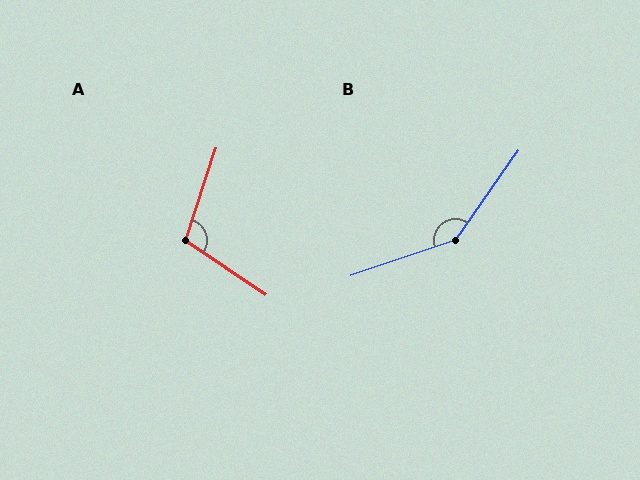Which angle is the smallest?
A, at approximately 106 degrees.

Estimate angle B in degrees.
Approximately 144 degrees.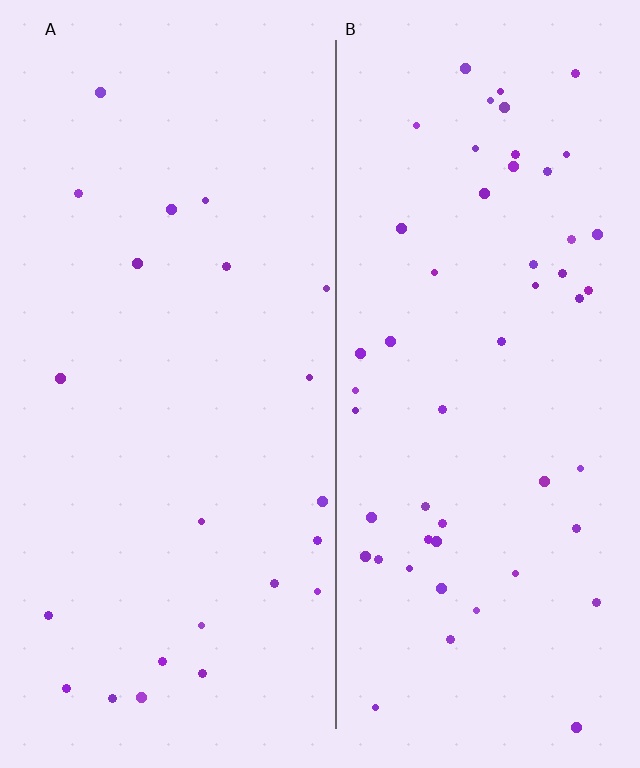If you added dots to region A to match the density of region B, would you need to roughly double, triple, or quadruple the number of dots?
Approximately double.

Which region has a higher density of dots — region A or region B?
B (the right).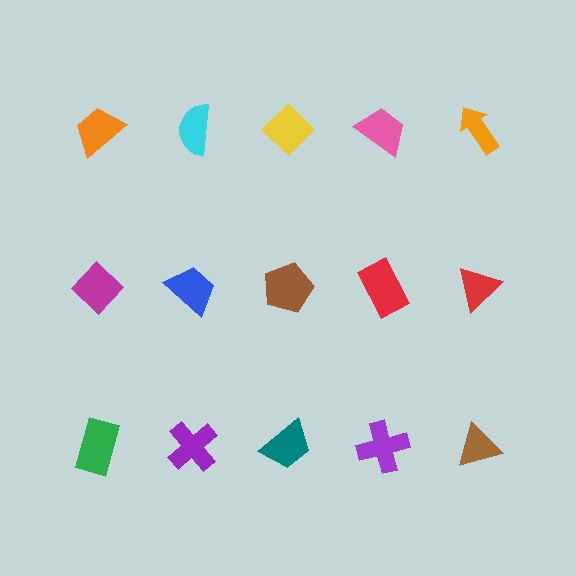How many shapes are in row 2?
5 shapes.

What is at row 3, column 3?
A teal trapezoid.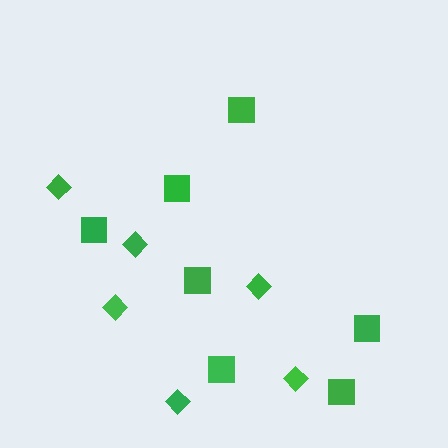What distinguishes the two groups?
There are 2 groups: one group of diamonds (6) and one group of squares (7).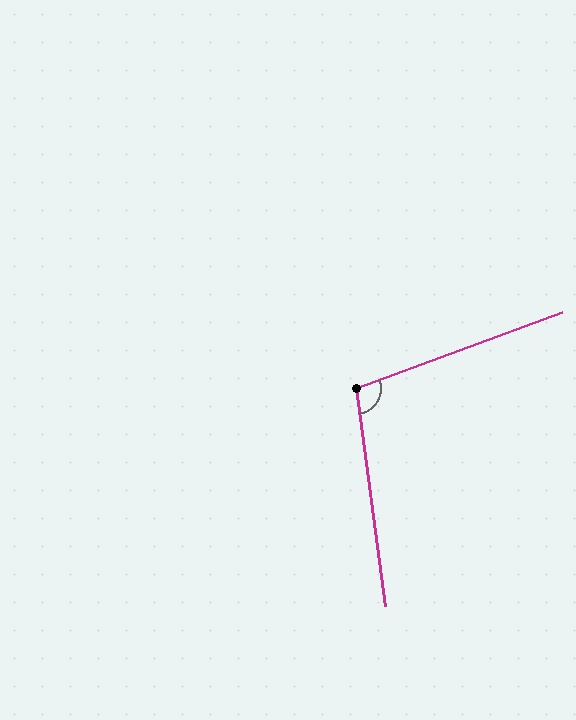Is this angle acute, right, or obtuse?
It is obtuse.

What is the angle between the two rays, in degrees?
Approximately 103 degrees.